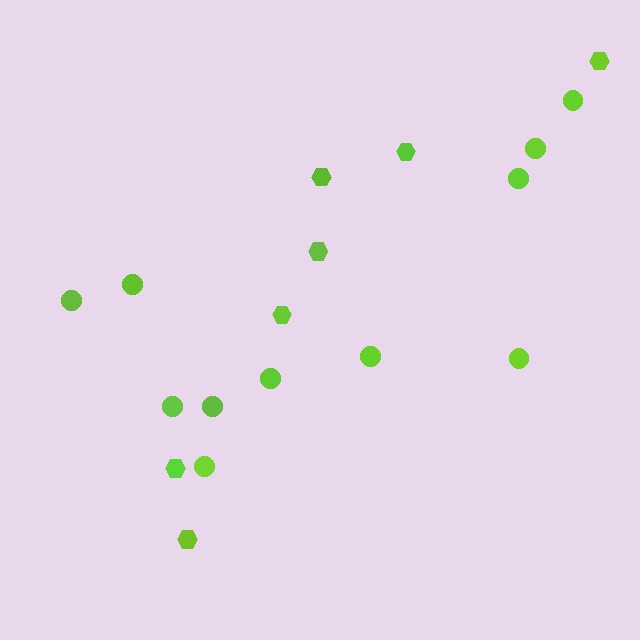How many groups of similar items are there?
There are 2 groups: one group of circles (11) and one group of hexagons (7).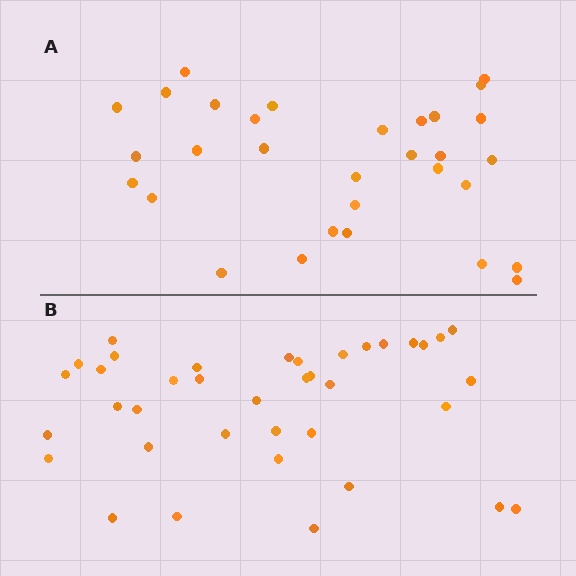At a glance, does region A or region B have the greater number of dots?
Region B (the bottom region) has more dots.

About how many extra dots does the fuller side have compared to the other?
Region B has roughly 8 or so more dots than region A.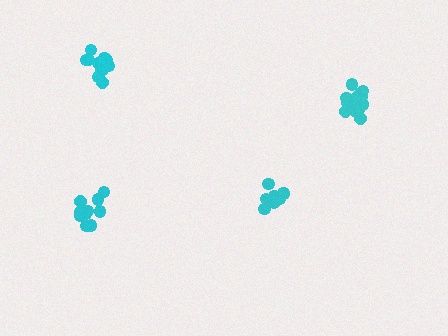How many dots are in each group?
Group 1: 11 dots, Group 2: 16 dots, Group 3: 12 dots, Group 4: 12 dots (51 total).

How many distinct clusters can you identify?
There are 4 distinct clusters.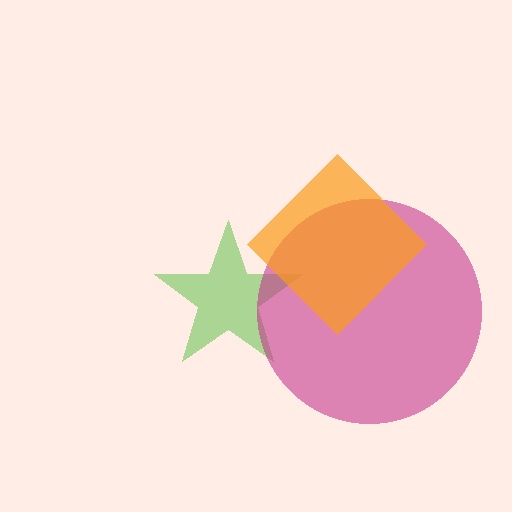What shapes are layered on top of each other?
The layered shapes are: a lime star, a magenta circle, an orange diamond.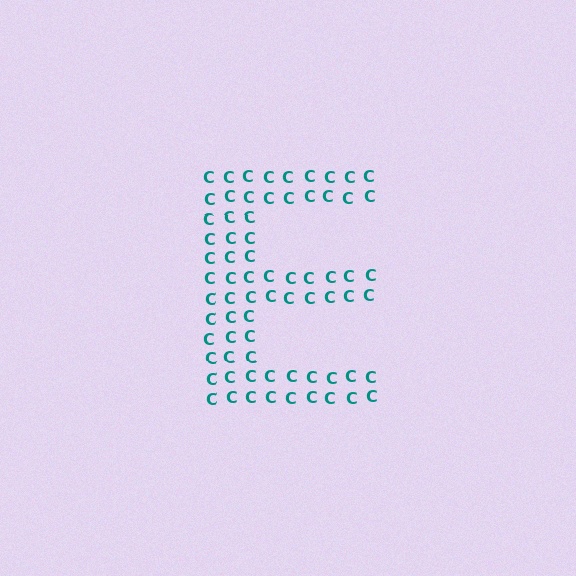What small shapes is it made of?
It is made of small letter C's.